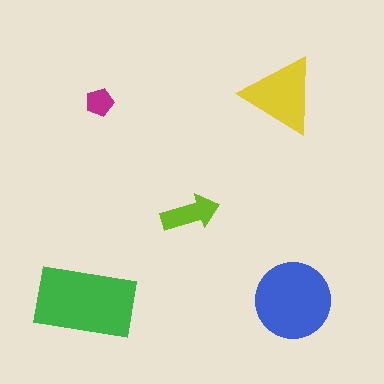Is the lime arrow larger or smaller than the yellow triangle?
Smaller.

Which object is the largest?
The green rectangle.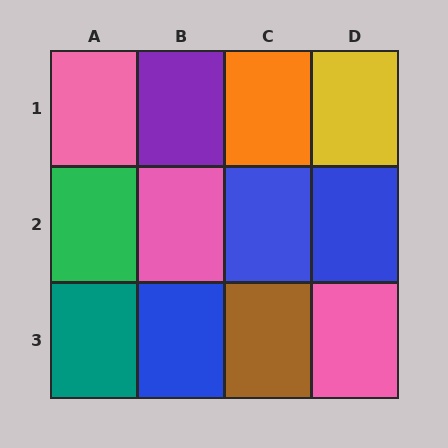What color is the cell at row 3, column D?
Pink.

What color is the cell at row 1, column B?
Purple.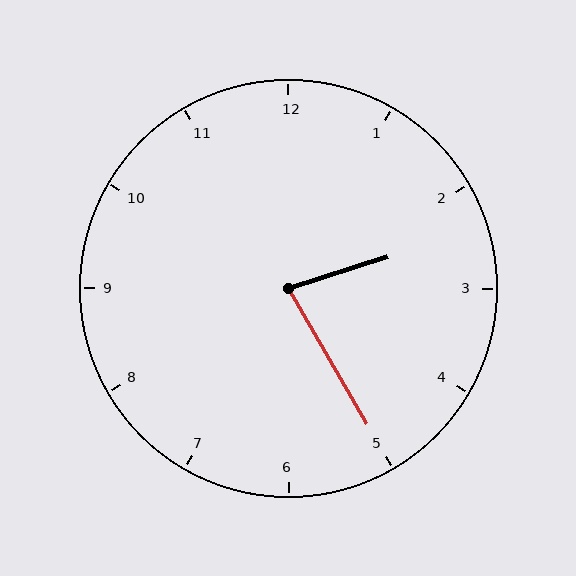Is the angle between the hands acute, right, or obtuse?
It is acute.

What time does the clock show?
2:25.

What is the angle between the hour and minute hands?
Approximately 78 degrees.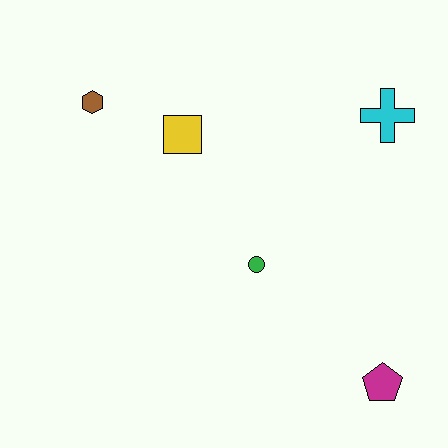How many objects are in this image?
There are 5 objects.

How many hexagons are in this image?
There is 1 hexagon.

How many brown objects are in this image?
There is 1 brown object.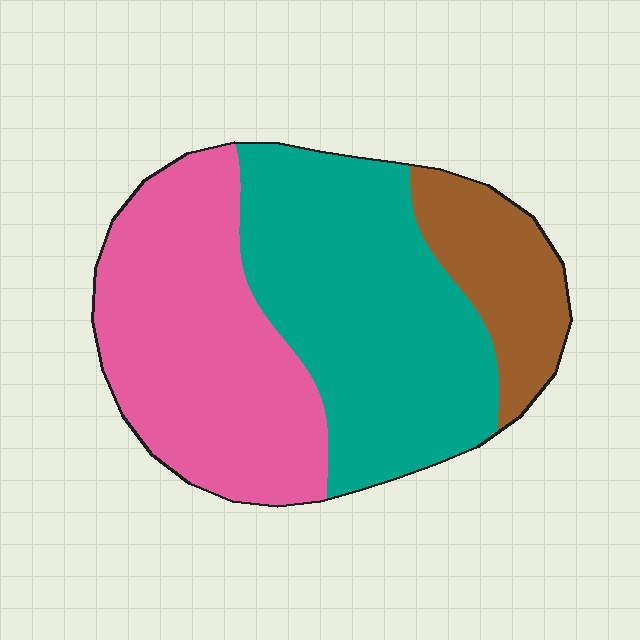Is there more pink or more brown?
Pink.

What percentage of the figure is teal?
Teal takes up about two fifths (2/5) of the figure.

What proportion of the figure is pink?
Pink takes up between a quarter and a half of the figure.